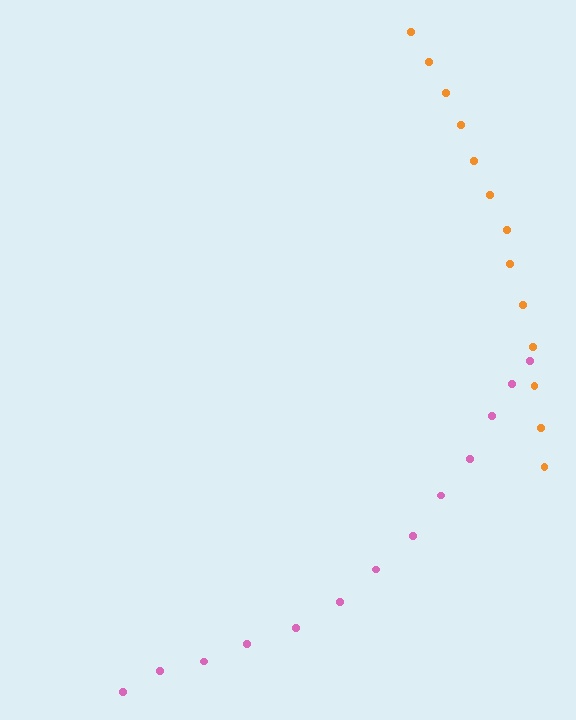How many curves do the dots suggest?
There are 2 distinct paths.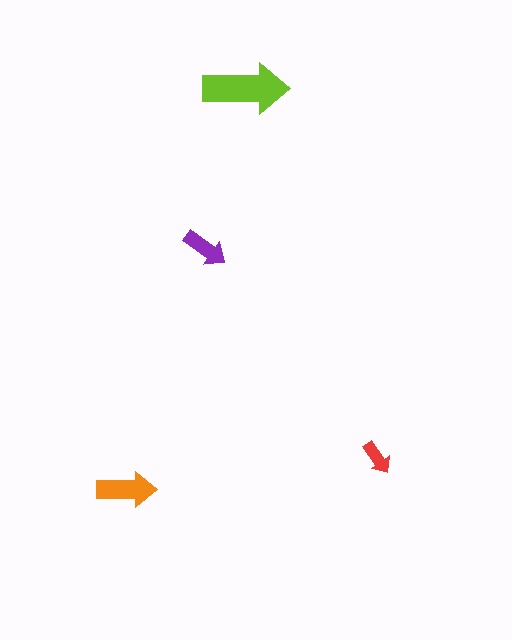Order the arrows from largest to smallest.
the lime one, the orange one, the purple one, the red one.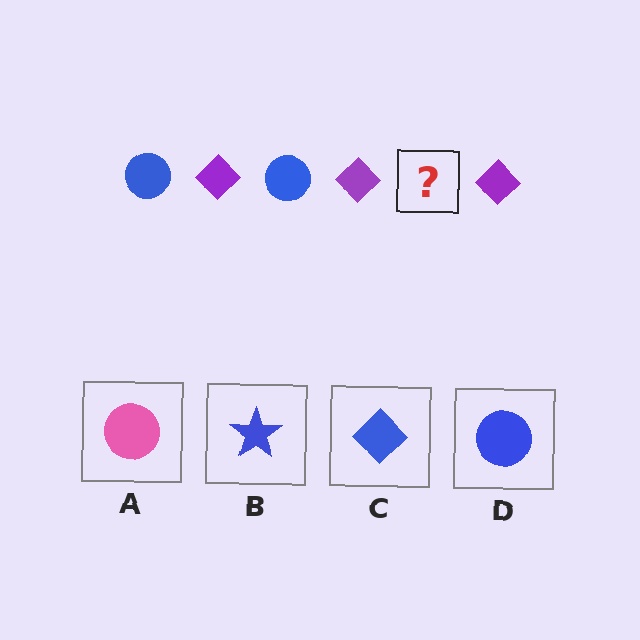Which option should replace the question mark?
Option D.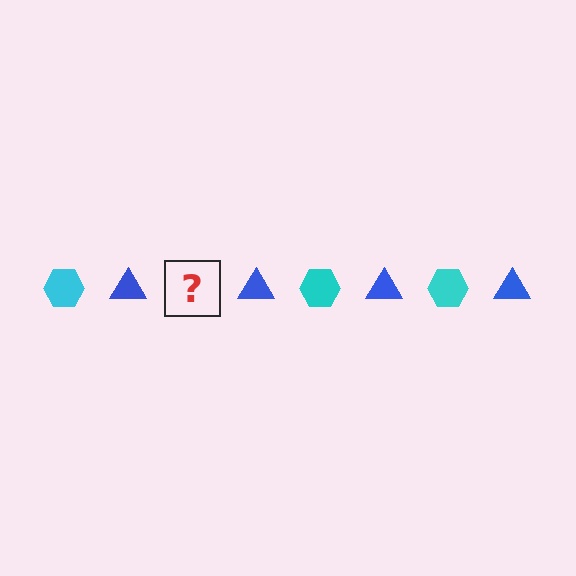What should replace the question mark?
The question mark should be replaced with a cyan hexagon.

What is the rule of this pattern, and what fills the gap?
The rule is that the pattern alternates between cyan hexagon and blue triangle. The gap should be filled with a cyan hexagon.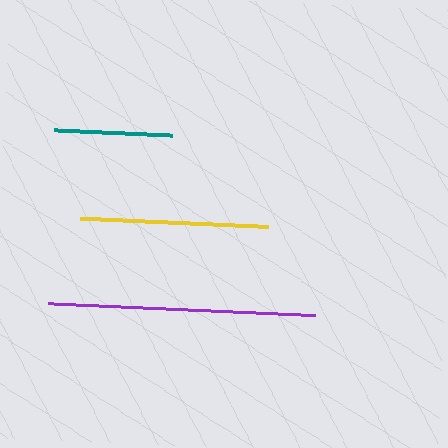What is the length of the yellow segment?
The yellow segment is approximately 188 pixels long.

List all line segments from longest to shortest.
From longest to shortest: purple, yellow, teal.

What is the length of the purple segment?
The purple segment is approximately 267 pixels long.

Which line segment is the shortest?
The teal line is the shortest at approximately 118 pixels.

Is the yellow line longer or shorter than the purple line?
The purple line is longer than the yellow line.